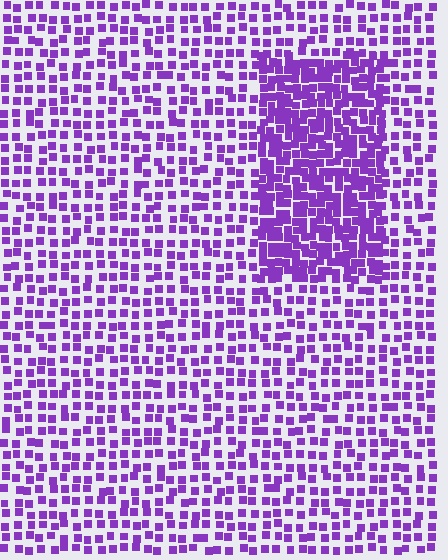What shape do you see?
I see a rectangle.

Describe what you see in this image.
The image contains small purple elements arranged at two different densities. A rectangle-shaped region is visible where the elements are more densely packed than the surrounding area.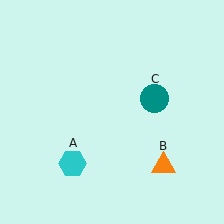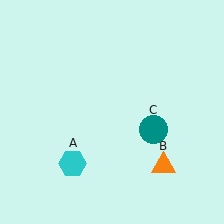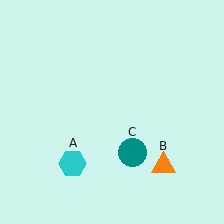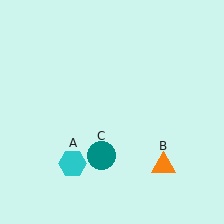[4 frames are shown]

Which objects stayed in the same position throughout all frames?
Cyan hexagon (object A) and orange triangle (object B) remained stationary.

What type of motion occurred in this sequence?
The teal circle (object C) rotated clockwise around the center of the scene.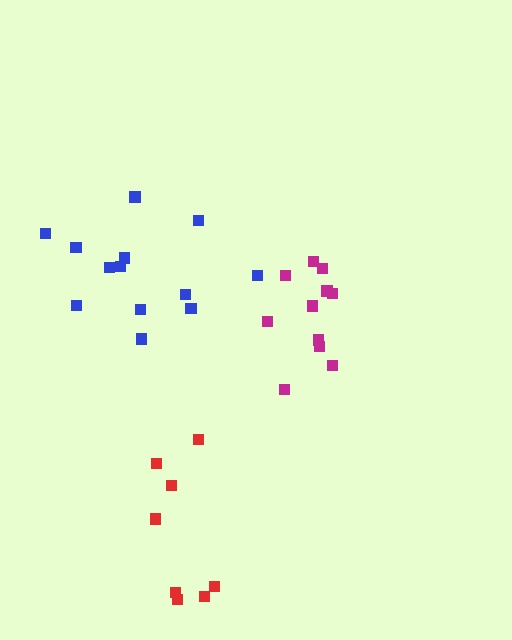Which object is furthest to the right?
The magenta cluster is rightmost.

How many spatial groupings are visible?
There are 3 spatial groupings.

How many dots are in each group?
Group 1: 11 dots, Group 2: 8 dots, Group 3: 13 dots (32 total).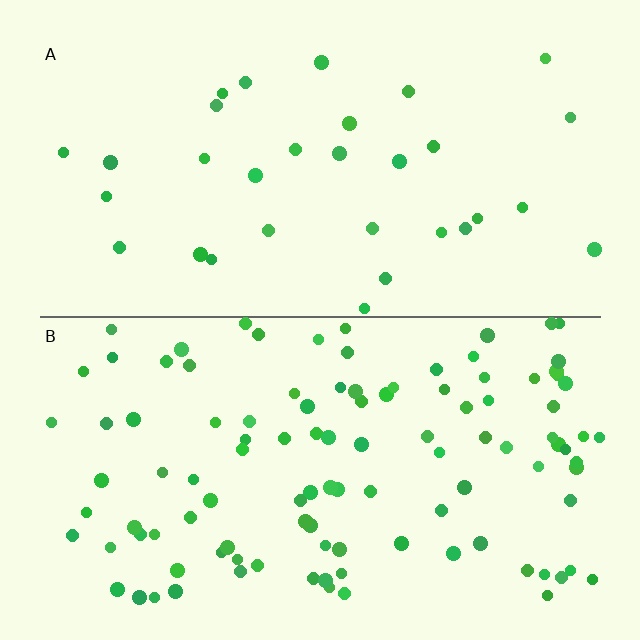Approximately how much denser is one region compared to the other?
Approximately 3.5× — region B over region A.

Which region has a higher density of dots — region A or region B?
B (the bottom).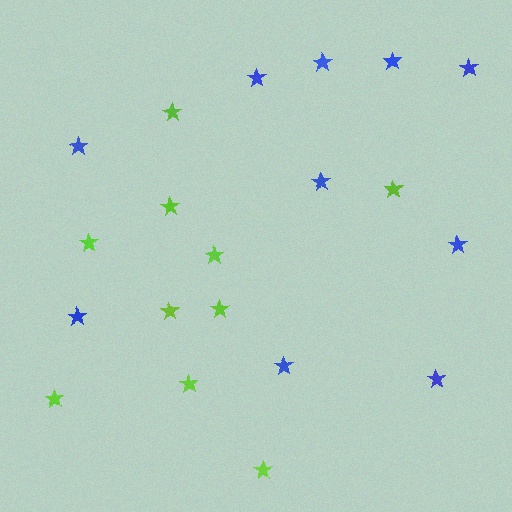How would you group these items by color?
There are 2 groups: one group of lime stars (10) and one group of blue stars (10).